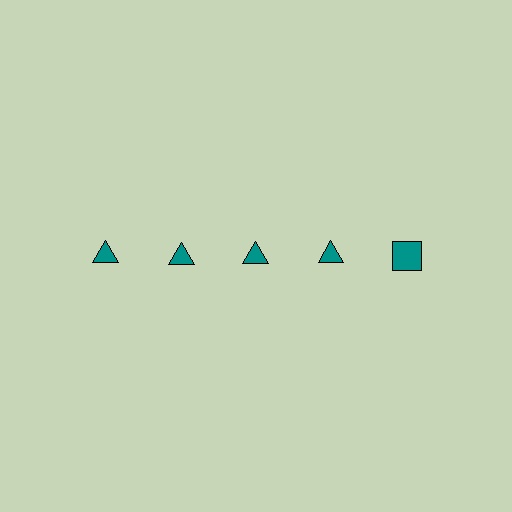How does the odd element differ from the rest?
It has a different shape: square instead of triangle.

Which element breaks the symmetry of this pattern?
The teal square in the top row, rightmost column breaks the symmetry. All other shapes are teal triangles.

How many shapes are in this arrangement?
There are 5 shapes arranged in a grid pattern.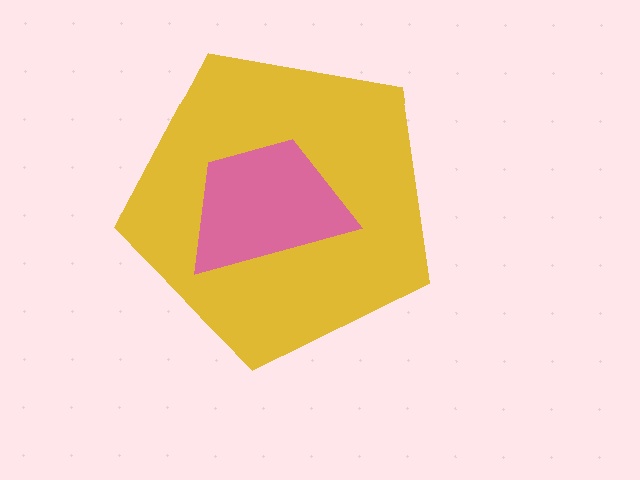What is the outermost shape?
The yellow pentagon.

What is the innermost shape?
The pink trapezoid.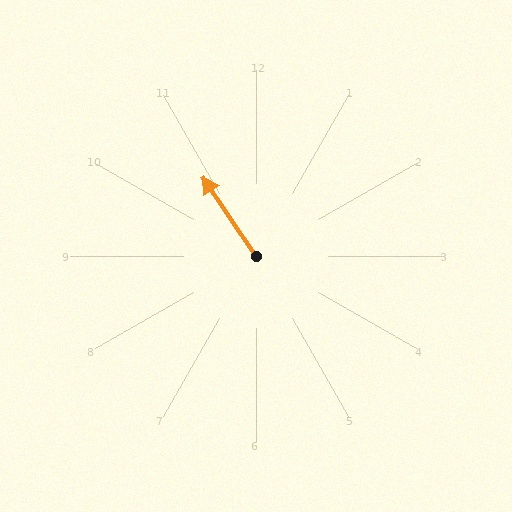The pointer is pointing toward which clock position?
Roughly 11 o'clock.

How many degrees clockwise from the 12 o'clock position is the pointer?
Approximately 326 degrees.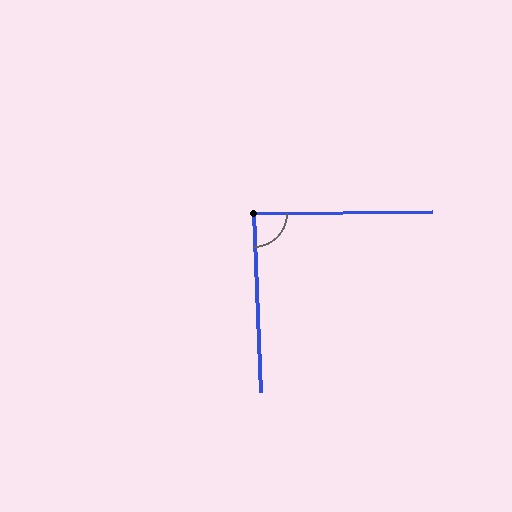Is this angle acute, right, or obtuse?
It is approximately a right angle.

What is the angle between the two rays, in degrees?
Approximately 88 degrees.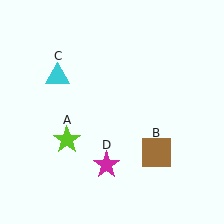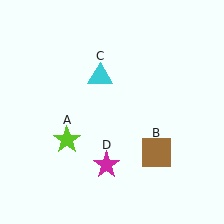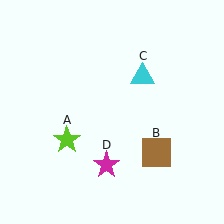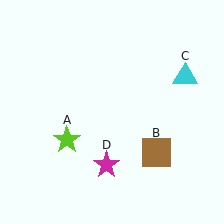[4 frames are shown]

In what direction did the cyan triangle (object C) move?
The cyan triangle (object C) moved right.